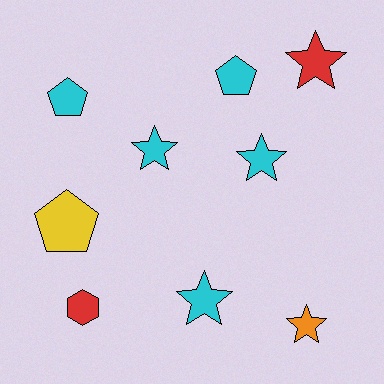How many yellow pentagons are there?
There is 1 yellow pentagon.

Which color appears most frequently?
Cyan, with 5 objects.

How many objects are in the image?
There are 9 objects.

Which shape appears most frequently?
Star, with 5 objects.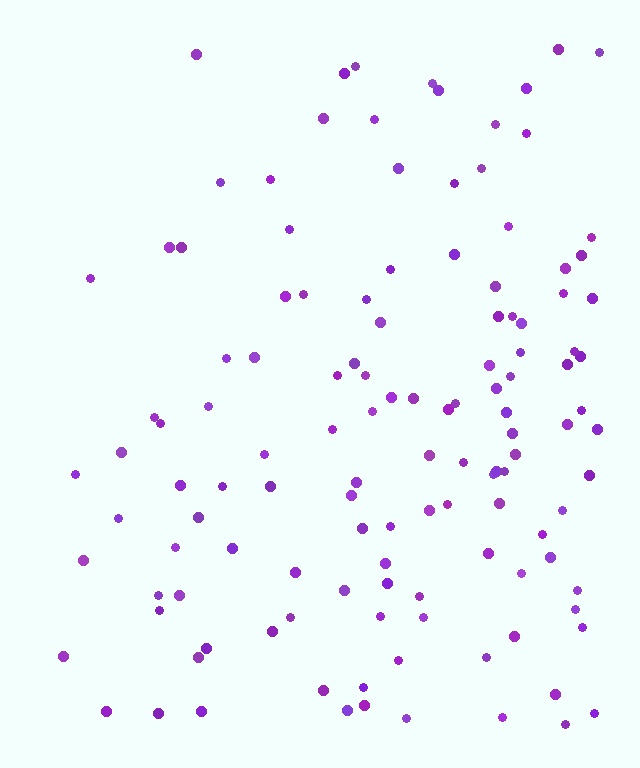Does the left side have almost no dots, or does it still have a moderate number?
Still a moderate number, just noticeably fewer than the right.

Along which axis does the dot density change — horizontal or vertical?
Horizontal.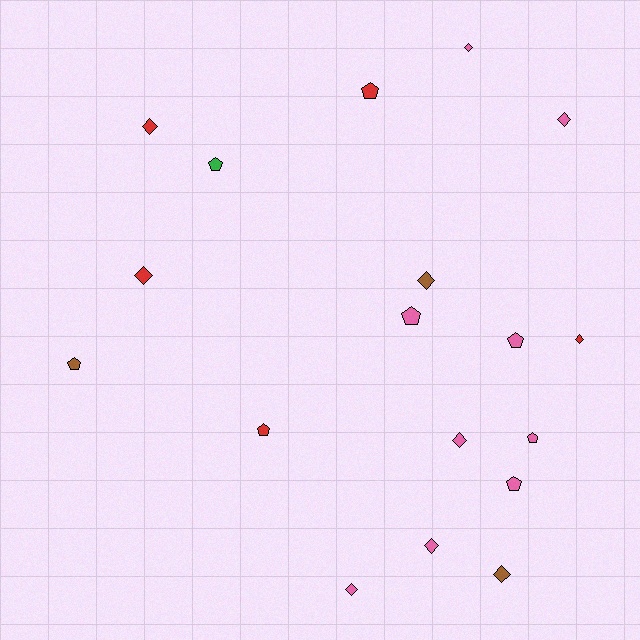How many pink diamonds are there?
There are 5 pink diamonds.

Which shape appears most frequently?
Diamond, with 10 objects.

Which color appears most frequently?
Pink, with 9 objects.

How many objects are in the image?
There are 18 objects.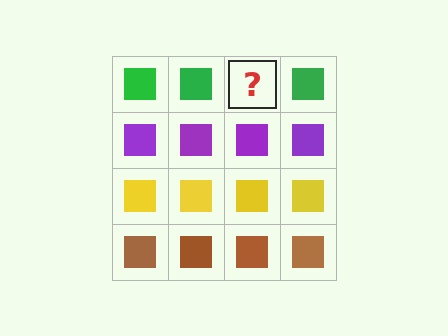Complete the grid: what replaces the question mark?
The question mark should be replaced with a green square.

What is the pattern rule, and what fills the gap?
The rule is that each row has a consistent color. The gap should be filled with a green square.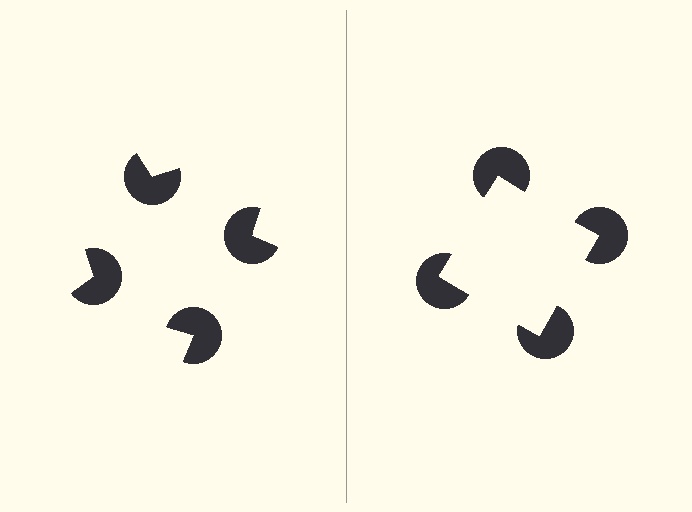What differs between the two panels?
The pac-man discs are positioned identically on both sides; only the wedge orientations differ. On the right they align to a square; on the left they are misaligned.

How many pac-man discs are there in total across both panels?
8 — 4 on each side.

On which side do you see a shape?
An illusory square appears on the right side. On the left side the wedge cuts are rotated, so no coherent shape forms.